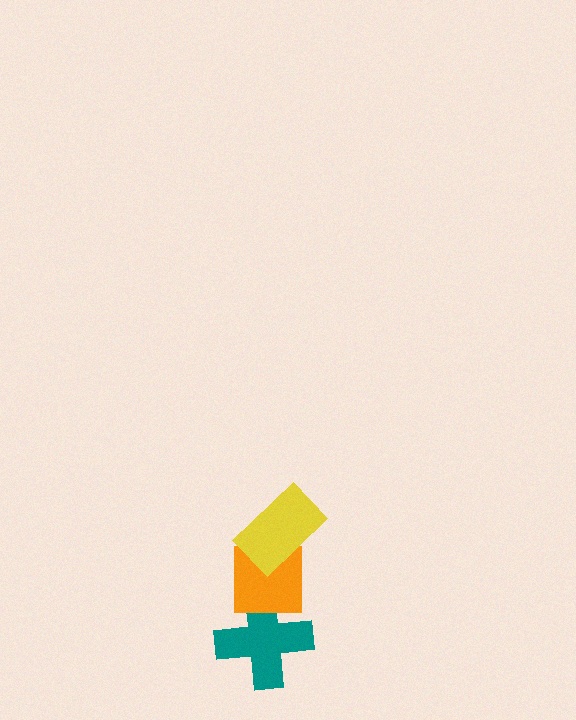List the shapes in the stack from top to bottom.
From top to bottom: the yellow rectangle, the orange square, the teal cross.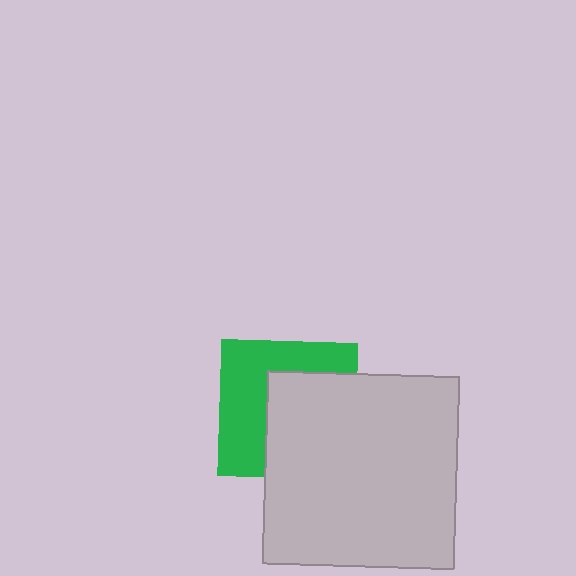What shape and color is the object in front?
The object in front is a light gray square.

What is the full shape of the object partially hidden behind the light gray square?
The partially hidden object is a green square.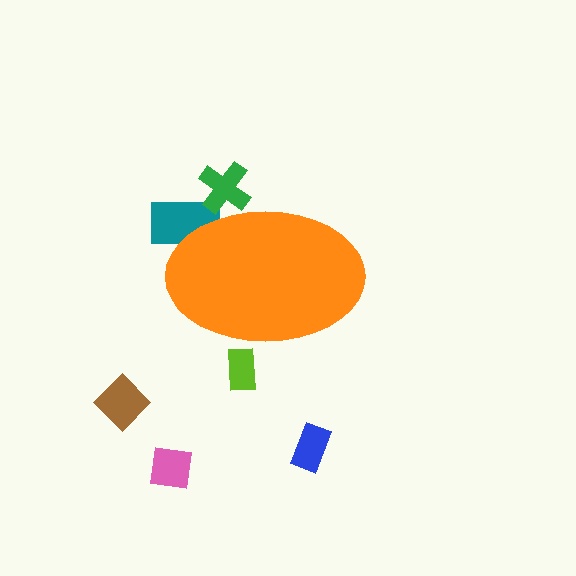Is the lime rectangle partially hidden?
Yes, the lime rectangle is partially hidden behind the orange ellipse.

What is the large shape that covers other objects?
An orange ellipse.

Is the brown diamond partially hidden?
No, the brown diamond is fully visible.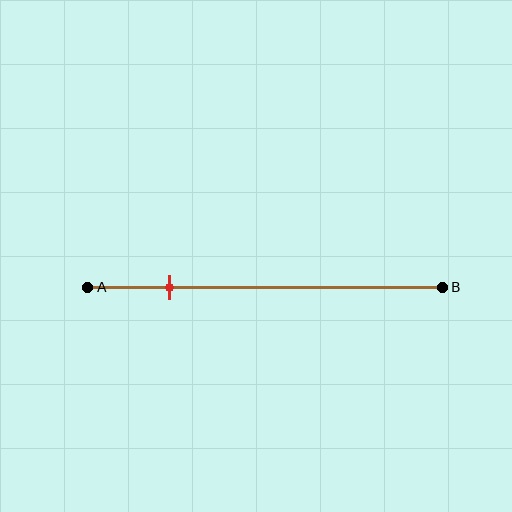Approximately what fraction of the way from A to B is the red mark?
The red mark is approximately 25% of the way from A to B.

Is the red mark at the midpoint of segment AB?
No, the mark is at about 25% from A, not at the 50% midpoint.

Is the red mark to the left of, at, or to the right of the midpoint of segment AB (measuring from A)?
The red mark is to the left of the midpoint of segment AB.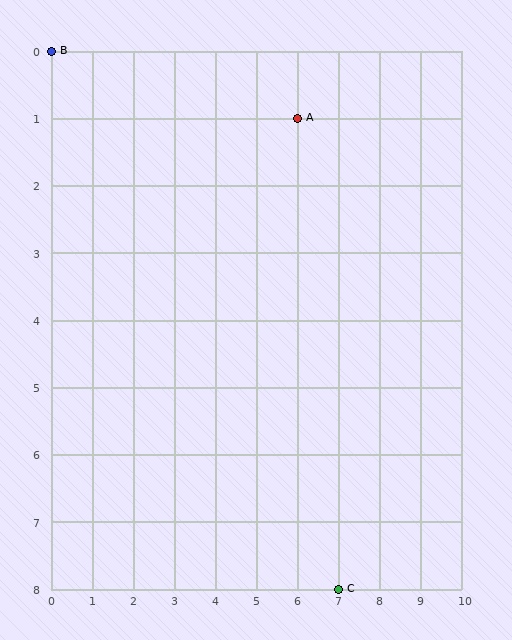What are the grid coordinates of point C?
Point C is at grid coordinates (7, 8).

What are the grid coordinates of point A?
Point A is at grid coordinates (6, 1).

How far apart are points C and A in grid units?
Points C and A are 1 column and 7 rows apart (about 7.1 grid units diagonally).